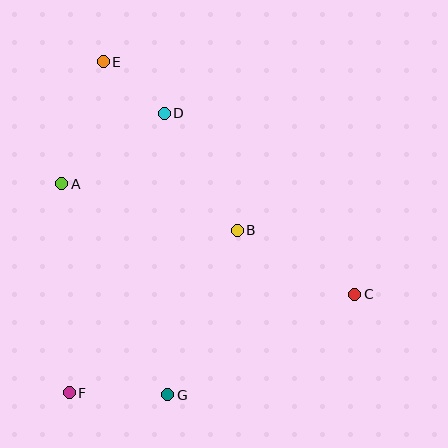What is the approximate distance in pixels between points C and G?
The distance between C and G is approximately 212 pixels.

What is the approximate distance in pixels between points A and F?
The distance between A and F is approximately 209 pixels.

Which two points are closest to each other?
Points D and E are closest to each other.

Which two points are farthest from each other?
Points C and E are farthest from each other.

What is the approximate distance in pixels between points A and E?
The distance between A and E is approximately 129 pixels.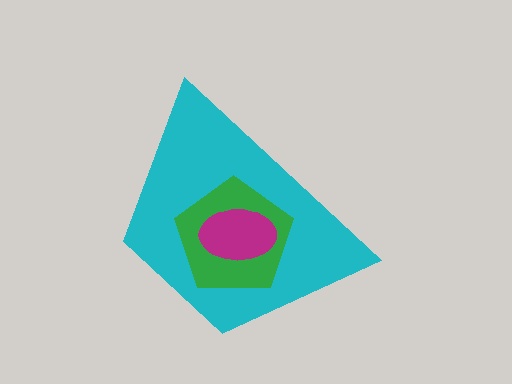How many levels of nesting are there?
3.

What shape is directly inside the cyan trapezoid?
The green pentagon.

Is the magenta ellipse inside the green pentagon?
Yes.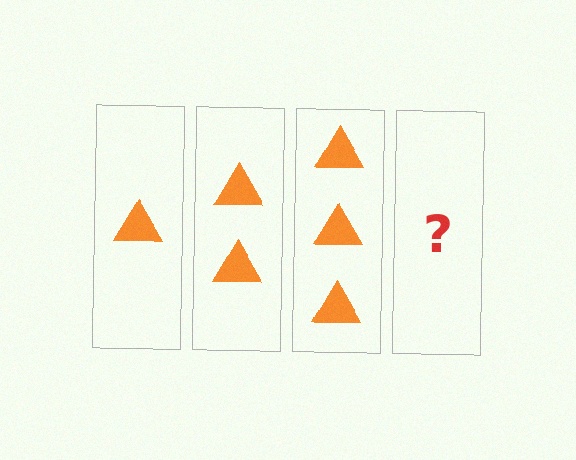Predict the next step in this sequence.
The next step is 4 triangles.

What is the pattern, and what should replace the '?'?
The pattern is that each step adds one more triangle. The '?' should be 4 triangles.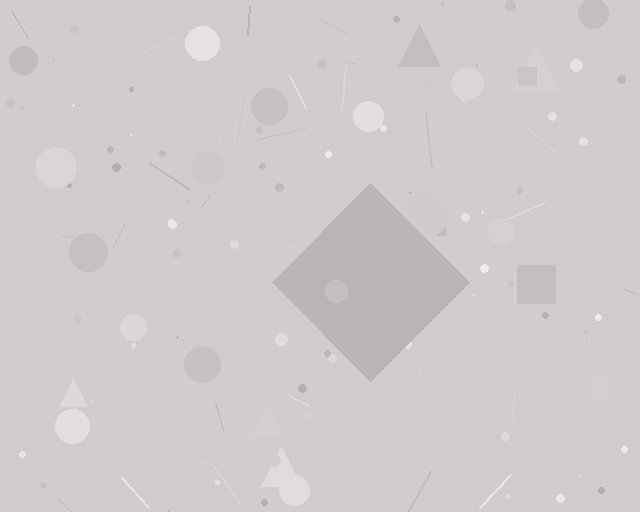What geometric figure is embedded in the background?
A diamond is embedded in the background.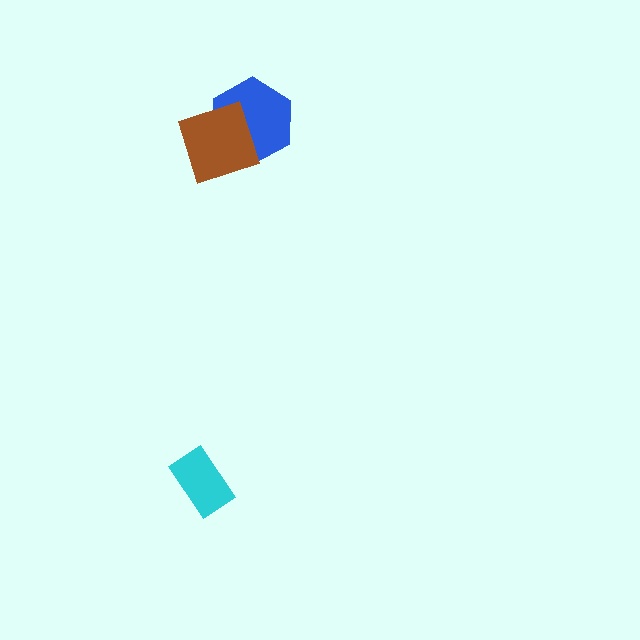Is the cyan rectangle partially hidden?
No, no other shape covers it.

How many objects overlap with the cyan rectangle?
0 objects overlap with the cyan rectangle.